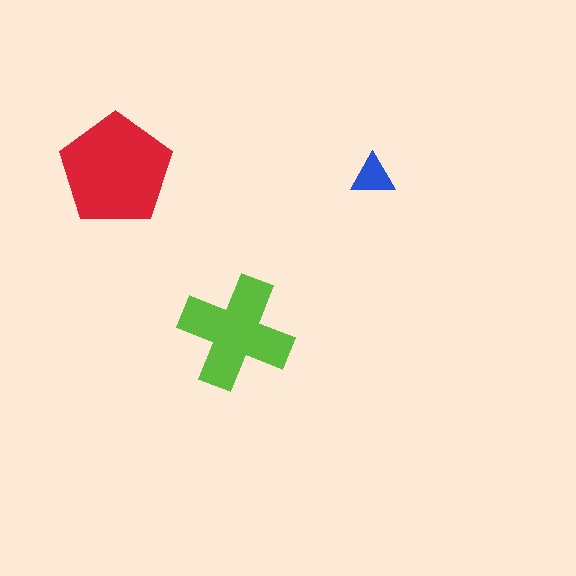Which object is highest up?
The red pentagon is topmost.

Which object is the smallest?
The blue triangle.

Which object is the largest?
The red pentagon.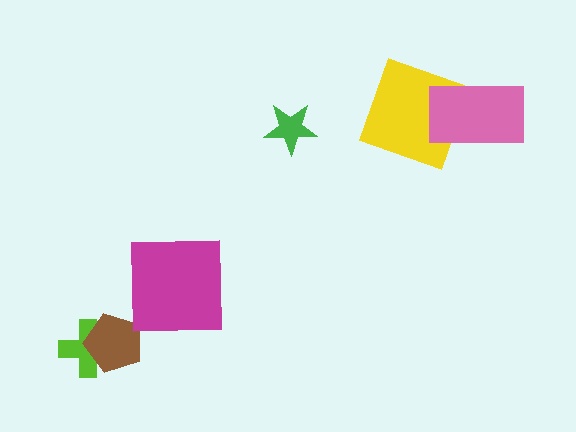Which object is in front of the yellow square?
The pink rectangle is in front of the yellow square.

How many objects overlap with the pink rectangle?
1 object overlaps with the pink rectangle.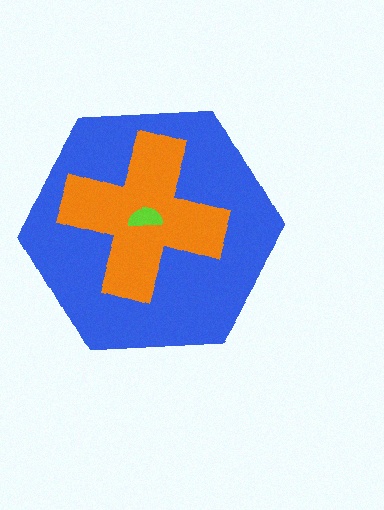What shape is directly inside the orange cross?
The lime semicircle.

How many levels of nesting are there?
3.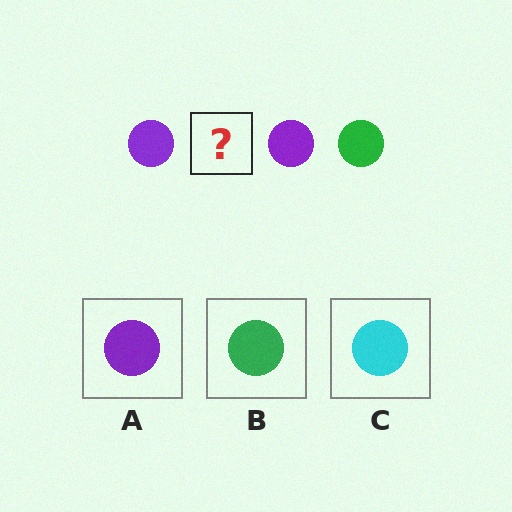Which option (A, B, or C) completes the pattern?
B.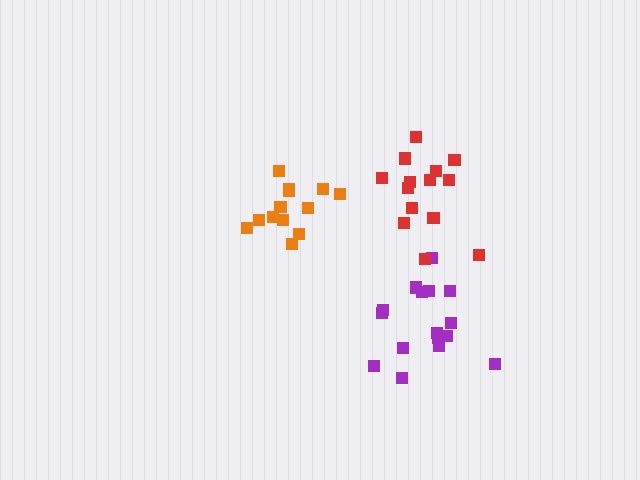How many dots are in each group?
Group 1: 13 dots, Group 2: 16 dots, Group 3: 14 dots (43 total).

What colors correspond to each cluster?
The clusters are colored: orange, purple, red.